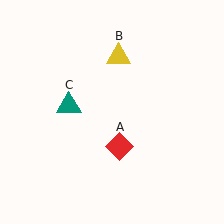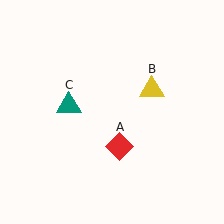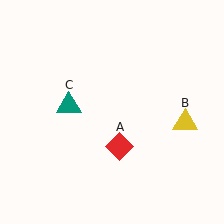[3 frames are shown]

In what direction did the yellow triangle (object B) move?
The yellow triangle (object B) moved down and to the right.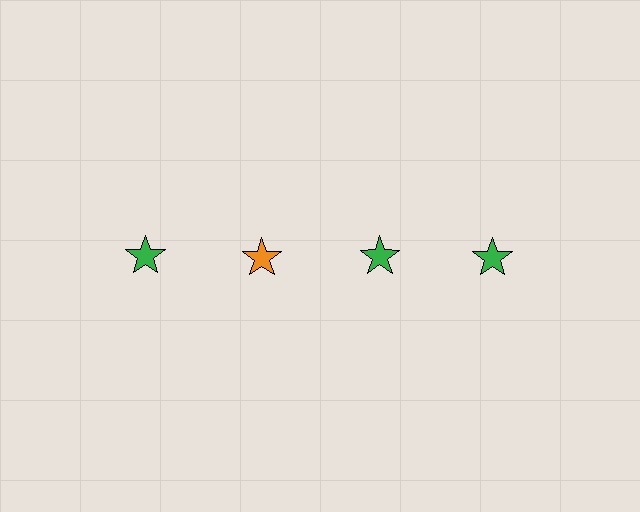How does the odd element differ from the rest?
It has a different color: orange instead of green.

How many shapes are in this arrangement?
There are 4 shapes arranged in a grid pattern.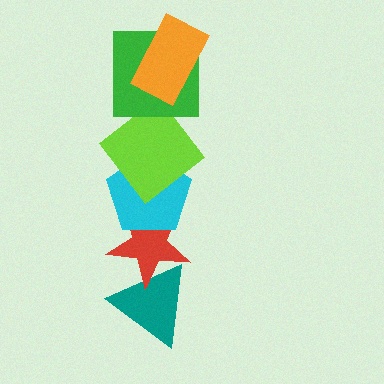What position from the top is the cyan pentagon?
The cyan pentagon is 4th from the top.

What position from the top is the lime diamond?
The lime diamond is 3rd from the top.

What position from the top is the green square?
The green square is 2nd from the top.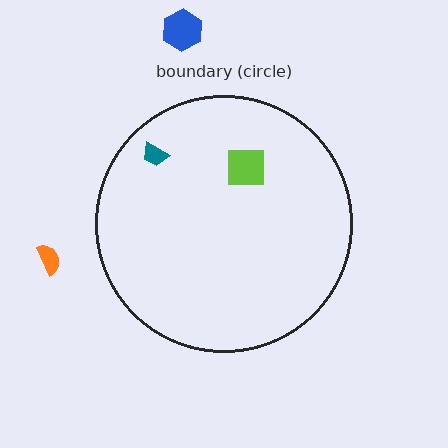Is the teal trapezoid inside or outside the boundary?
Inside.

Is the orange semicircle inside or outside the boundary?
Outside.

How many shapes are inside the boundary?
2 inside, 2 outside.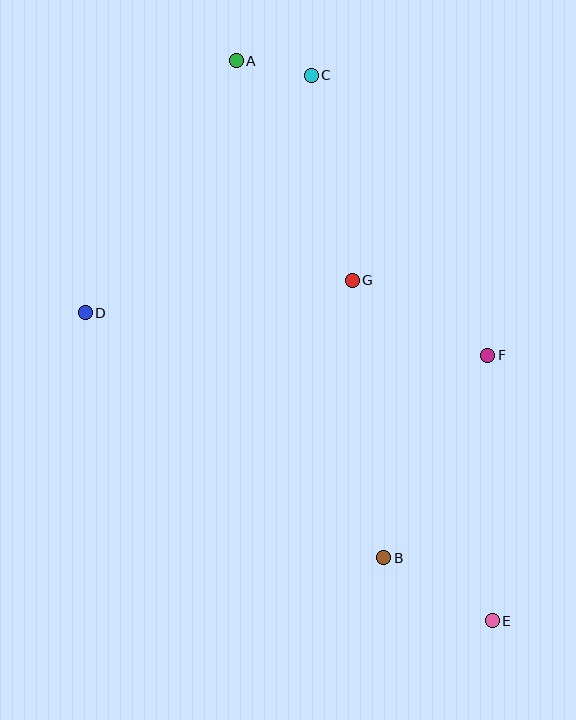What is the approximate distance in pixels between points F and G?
The distance between F and G is approximately 155 pixels.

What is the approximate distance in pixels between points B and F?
The distance between B and F is approximately 228 pixels.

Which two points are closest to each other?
Points A and C are closest to each other.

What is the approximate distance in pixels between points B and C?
The distance between B and C is approximately 488 pixels.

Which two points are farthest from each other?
Points A and E are farthest from each other.